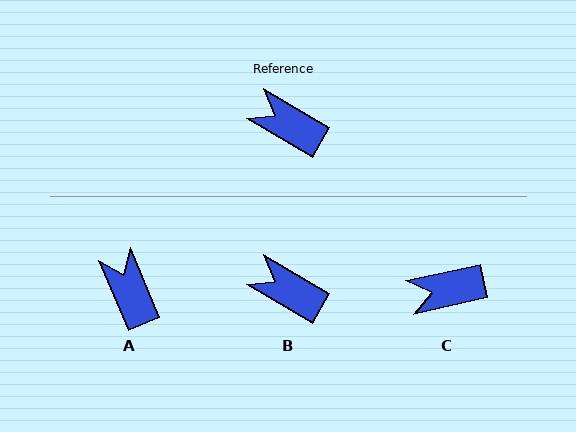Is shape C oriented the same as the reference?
No, it is off by about 43 degrees.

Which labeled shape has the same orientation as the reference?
B.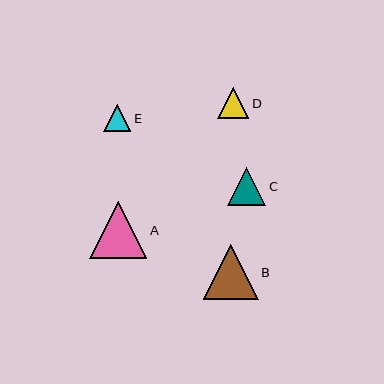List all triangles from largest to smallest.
From largest to smallest: A, B, C, D, E.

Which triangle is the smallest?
Triangle E is the smallest with a size of approximately 27 pixels.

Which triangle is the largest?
Triangle A is the largest with a size of approximately 57 pixels.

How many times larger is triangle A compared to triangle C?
Triangle A is approximately 1.5 times the size of triangle C.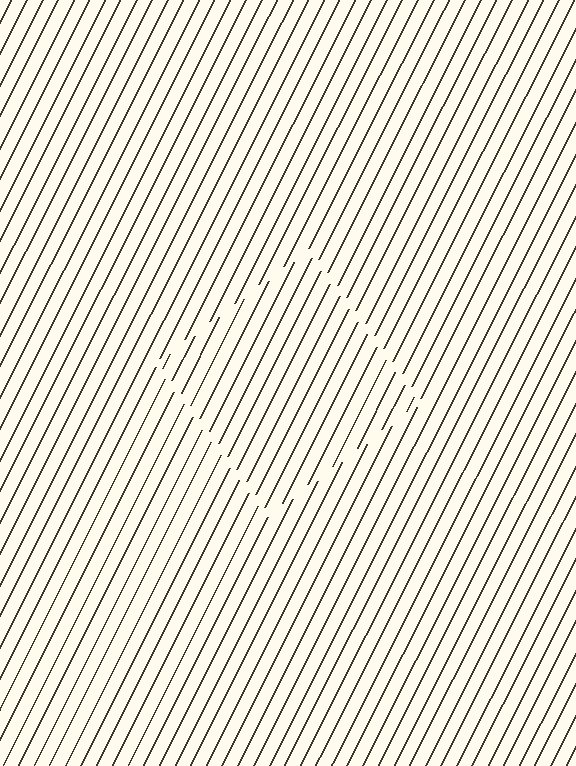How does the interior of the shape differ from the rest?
The interior of the shape contains the same grating, shifted by half a period — the contour is defined by the phase discontinuity where line-ends from the inner and outer gratings abut.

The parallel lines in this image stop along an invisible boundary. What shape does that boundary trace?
An illusory square. The interior of the shape contains the same grating, shifted by half a period — the contour is defined by the phase discontinuity where line-ends from the inner and outer gratings abut.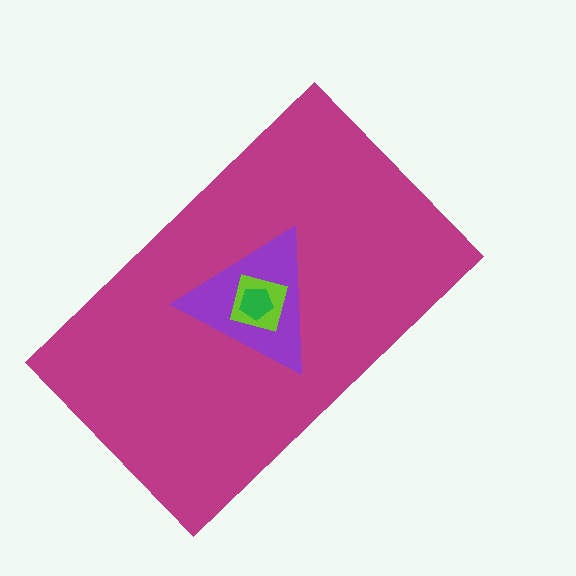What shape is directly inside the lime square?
The green pentagon.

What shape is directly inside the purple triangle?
The lime square.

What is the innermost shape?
The green pentagon.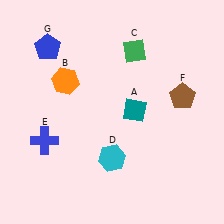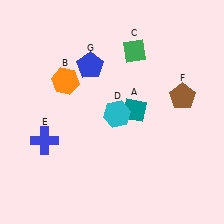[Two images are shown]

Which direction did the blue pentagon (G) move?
The blue pentagon (G) moved right.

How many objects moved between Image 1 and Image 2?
2 objects moved between the two images.